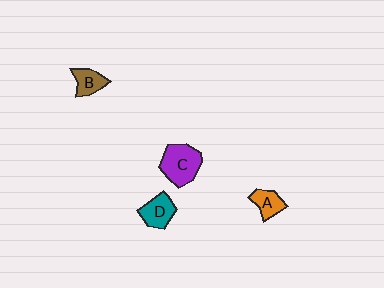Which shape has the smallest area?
Shape B (brown).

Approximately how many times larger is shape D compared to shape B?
Approximately 1.3 times.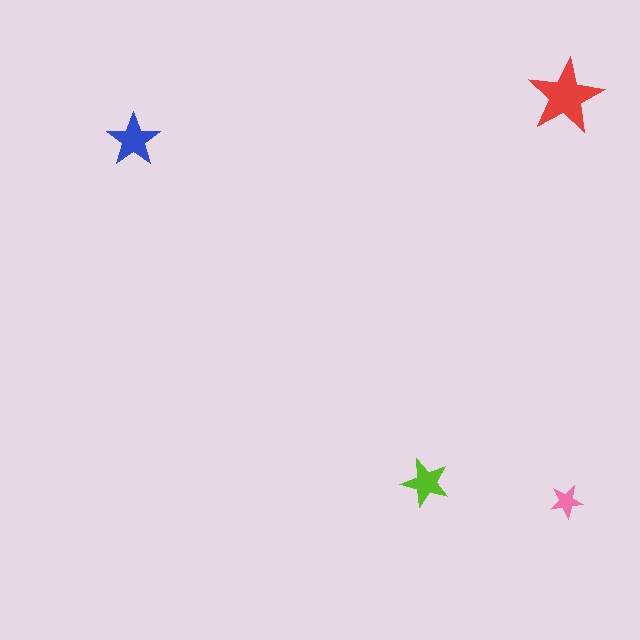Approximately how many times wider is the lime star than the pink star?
About 1.5 times wider.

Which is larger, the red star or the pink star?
The red one.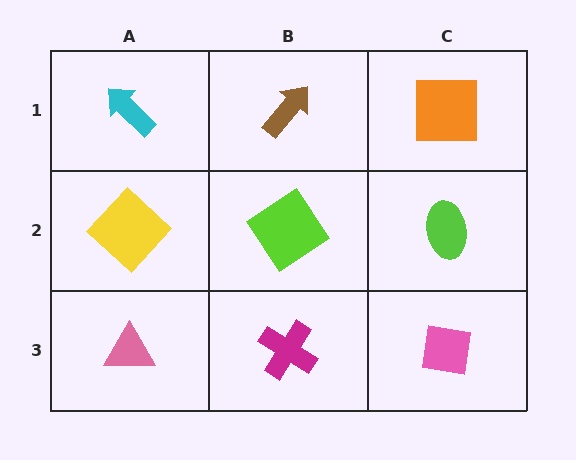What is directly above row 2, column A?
A cyan arrow.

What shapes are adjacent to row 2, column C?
An orange square (row 1, column C), a pink square (row 3, column C), a lime diamond (row 2, column B).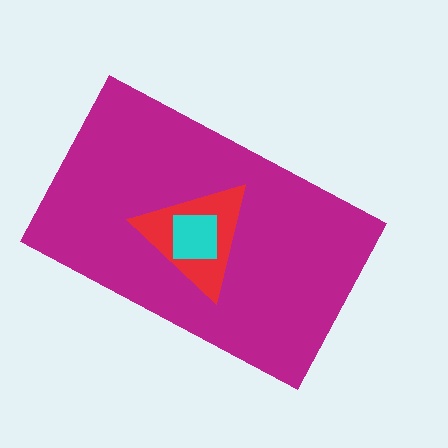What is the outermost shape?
The magenta rectangle.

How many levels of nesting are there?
3.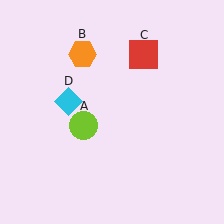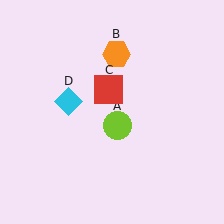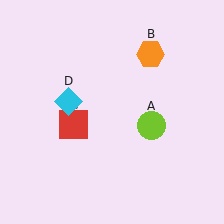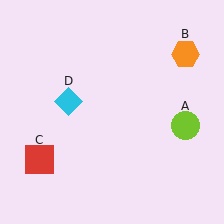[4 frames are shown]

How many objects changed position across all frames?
3 objects changed position: lime circle (object A), orange hexagon (object B), red square (object C).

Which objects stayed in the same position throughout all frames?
Cyan diamond (object D) remained stationary.